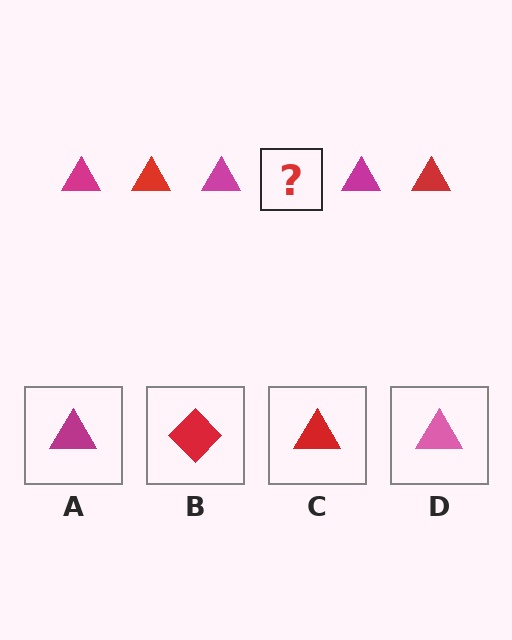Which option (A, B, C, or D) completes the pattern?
C.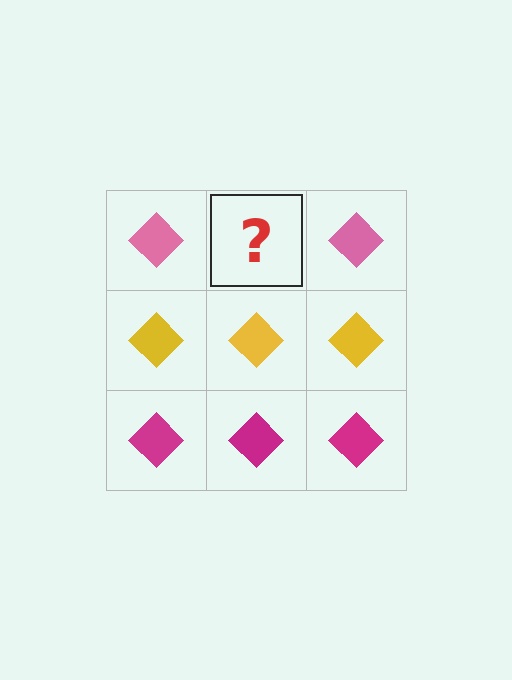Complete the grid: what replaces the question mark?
The question mark should be replaced with a pink diamond.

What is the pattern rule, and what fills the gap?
The rule is that each row has a consistent color. The gap should be filled with a pink diamond.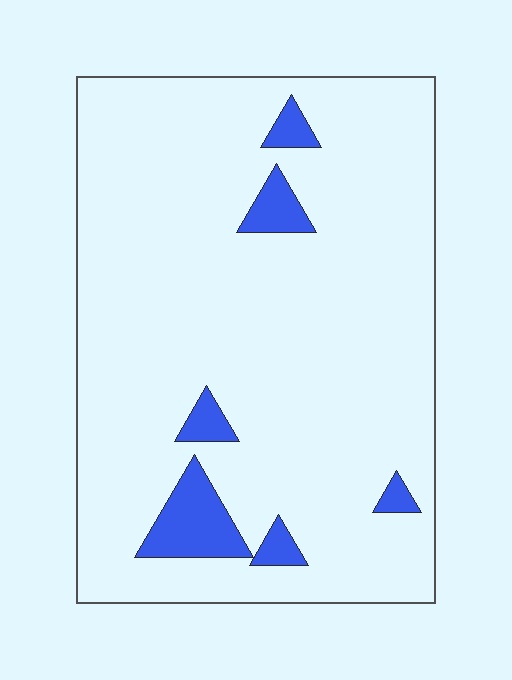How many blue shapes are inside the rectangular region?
6.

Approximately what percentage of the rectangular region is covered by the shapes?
Approximately 10%.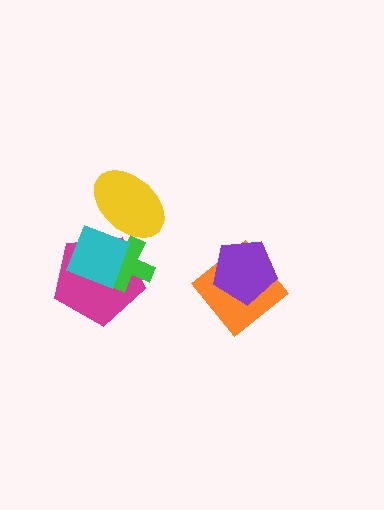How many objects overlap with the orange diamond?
1 object overlaps with the orange diamond.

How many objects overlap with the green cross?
3 objects overlap with the green cross.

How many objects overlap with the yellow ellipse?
2 objects overlap with the yellow ellipse.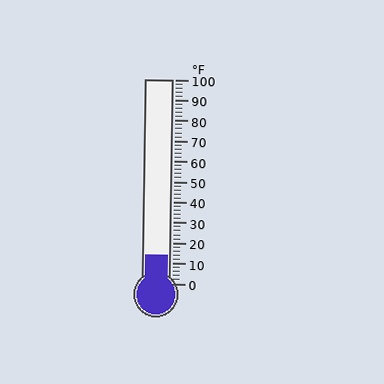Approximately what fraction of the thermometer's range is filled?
The thermometer is filled to approximately 15% of its range.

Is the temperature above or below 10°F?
The temperature is above 10°F.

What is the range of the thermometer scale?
The thermometer scale ranges from 0°F to 100°F.